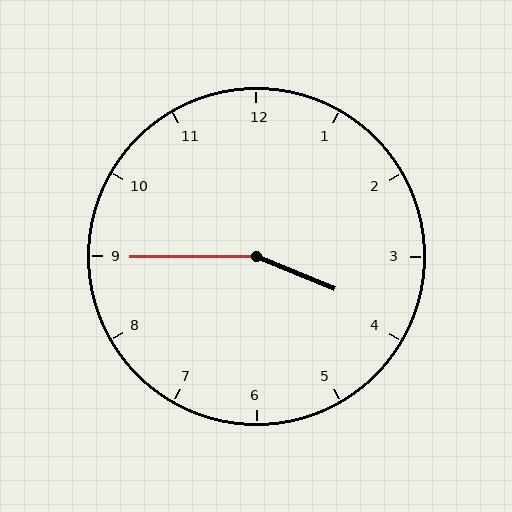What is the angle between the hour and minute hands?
Approximately 158 degrees.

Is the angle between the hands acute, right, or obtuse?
It is obtuse.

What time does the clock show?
3:45.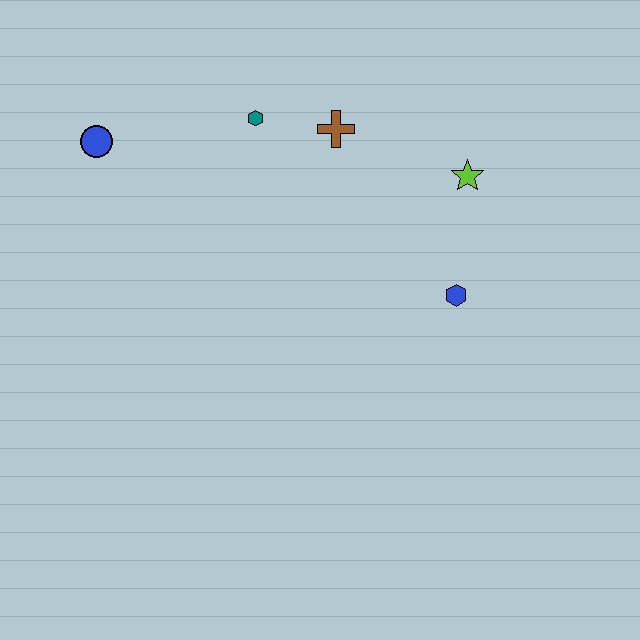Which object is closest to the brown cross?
The teal hexagon is closest to the brown cross.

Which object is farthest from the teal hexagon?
The blue hexagon is farthest from the teal hexagon.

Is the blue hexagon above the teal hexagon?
No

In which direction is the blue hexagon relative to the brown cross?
The blue hexagon is below the brown cross.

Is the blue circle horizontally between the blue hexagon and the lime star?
No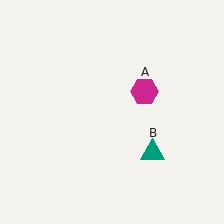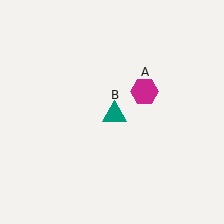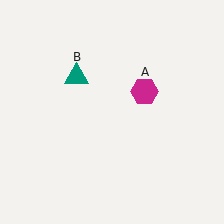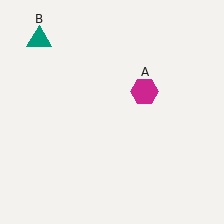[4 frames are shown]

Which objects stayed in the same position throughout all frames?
Magenta hexagon (object A) remained stationary.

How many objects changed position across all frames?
1 object changed position: teal triangle (object B).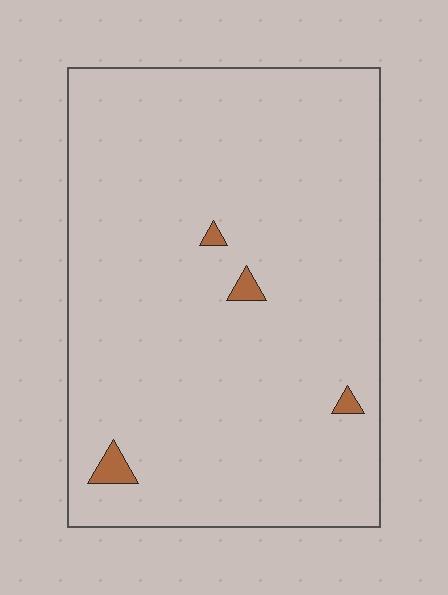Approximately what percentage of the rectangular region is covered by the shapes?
Approximately 0%.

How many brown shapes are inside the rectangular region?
4.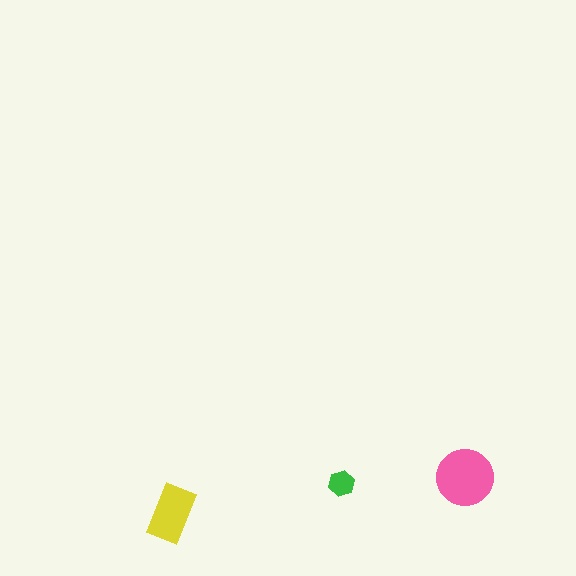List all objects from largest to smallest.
The pink circle, the yellow rectangle, the green hexagon.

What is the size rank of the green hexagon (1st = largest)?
3rd.